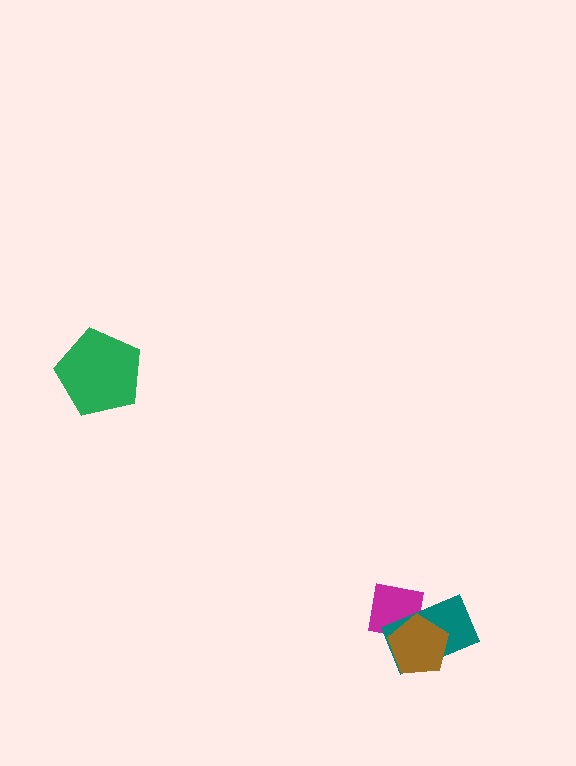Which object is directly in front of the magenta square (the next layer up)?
The teal rectangle is directly in front of the magenta square.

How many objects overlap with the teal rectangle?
2 objects overlap with the teal rectangle.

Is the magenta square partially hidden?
Yes, it is partially covered by another shape.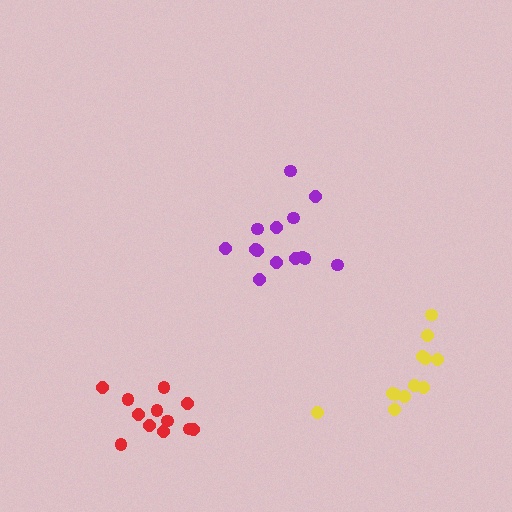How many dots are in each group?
Group 1: 12 dots, Group 2: 12 dots, Group 3: 14 dots (38 total).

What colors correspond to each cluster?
The clusters are colored: red, yellow, purple.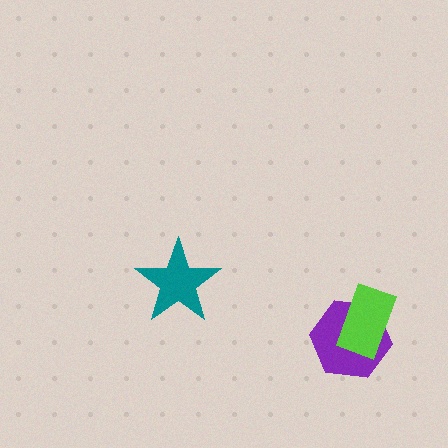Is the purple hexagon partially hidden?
Yes, it is partially covered by another shape.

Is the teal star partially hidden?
No, no other shape covers it.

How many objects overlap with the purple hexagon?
1 object overlaps with the purple hexagon.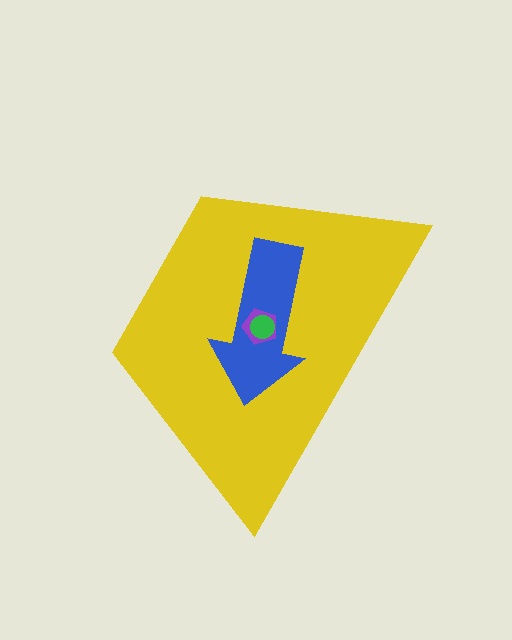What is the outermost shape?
The yellow trapezoid.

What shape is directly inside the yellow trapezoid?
The blue arrow.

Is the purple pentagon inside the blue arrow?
Yes.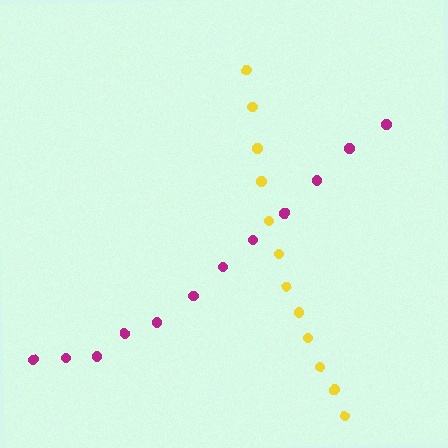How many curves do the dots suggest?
There are 2 distinct paths.